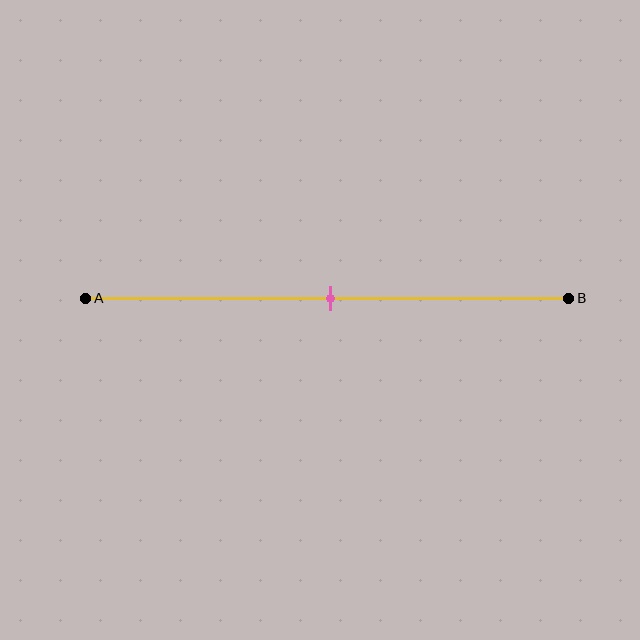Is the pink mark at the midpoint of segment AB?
Yes, the mark is approximately at the midpoint.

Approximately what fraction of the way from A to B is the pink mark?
The pink mark is approximately 50% of the way from A to B.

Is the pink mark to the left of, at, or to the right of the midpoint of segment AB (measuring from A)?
The pink mark is approximately at the midpoint of segment AB.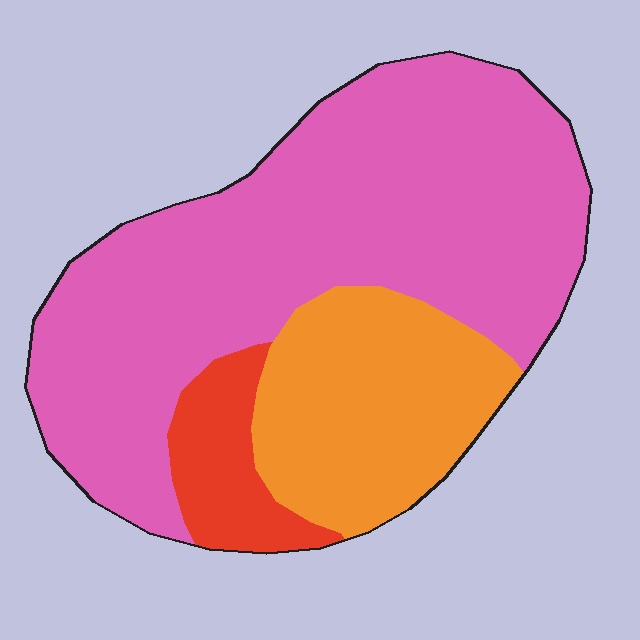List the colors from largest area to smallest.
From largest to smallest: pink, orange, red.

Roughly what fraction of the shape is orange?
Orange takes up about one quarter (1/4) of the shape.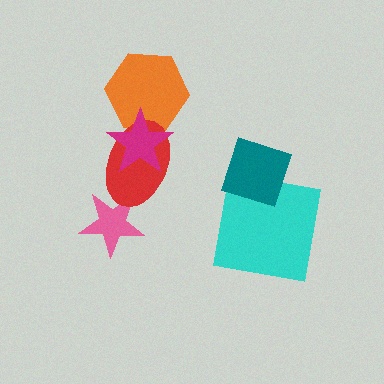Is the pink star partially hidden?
Yes, it is partially covered by another shape.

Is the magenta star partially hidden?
No, no other shape covers it.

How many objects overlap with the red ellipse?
3 objects overlap with the red ellipse.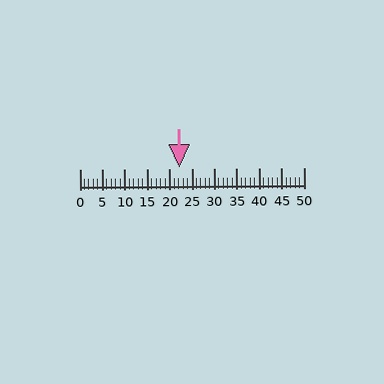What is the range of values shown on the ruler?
The ruler shows values from 0 to 50.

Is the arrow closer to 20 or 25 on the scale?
The arrow is closer to 20.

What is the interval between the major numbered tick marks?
The major tick marks are spaced 5 units apart.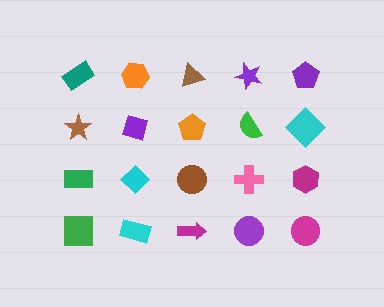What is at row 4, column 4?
A purple circle.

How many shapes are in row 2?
5 shapes.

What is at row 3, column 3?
A brown circle.